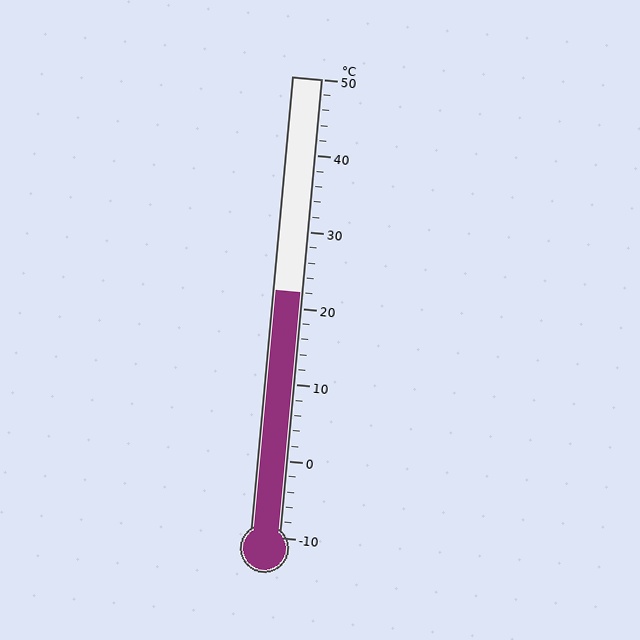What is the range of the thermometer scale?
The thermometer scale ranges from -10°C to 50°C.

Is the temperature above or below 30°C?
The temperature is below 30°C.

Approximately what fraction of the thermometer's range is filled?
The thermometer is filled to approximately 55% of its range.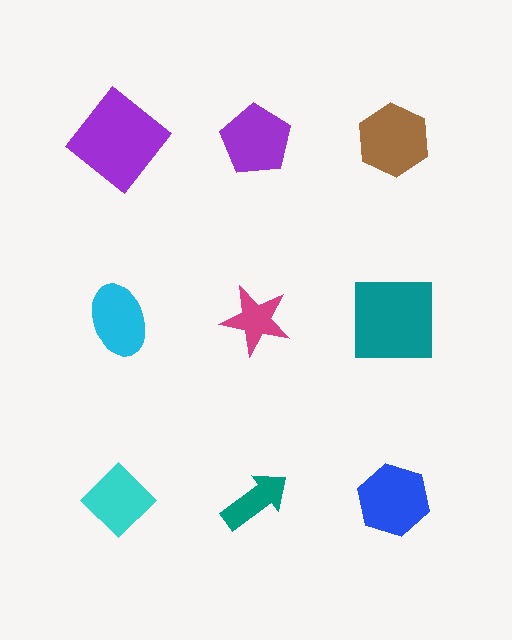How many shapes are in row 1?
3 shapes.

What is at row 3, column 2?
A teal arrow.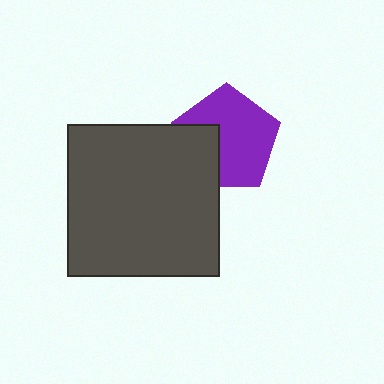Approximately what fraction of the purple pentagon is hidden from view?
Roughly 30% of the purple pentagon is hidden behind the dark gray square.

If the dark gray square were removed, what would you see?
You would see the complete purple pentagon.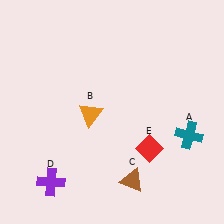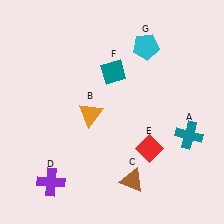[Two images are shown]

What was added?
A teal diamond (F), a cyan pentagon (G) were added in Image 2.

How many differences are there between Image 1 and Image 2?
There are 2 differences between the two images.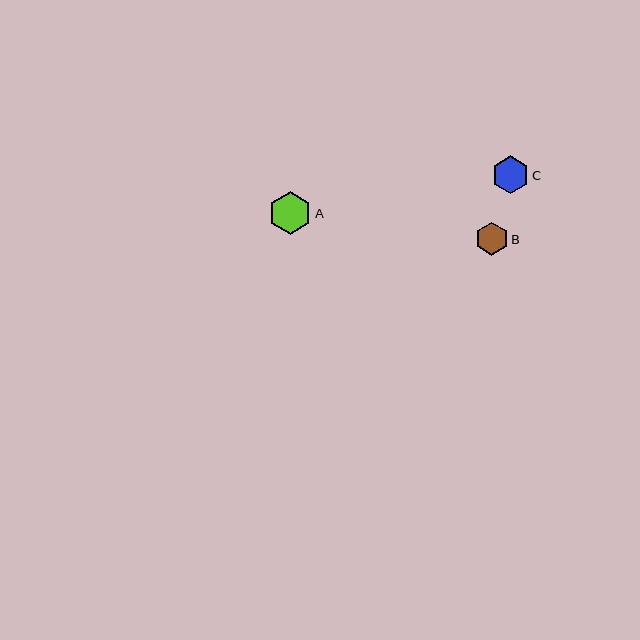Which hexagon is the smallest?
Hexagon B is the smallest with a size of approximately 33 pixels.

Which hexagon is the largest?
Hexagon A is the largest with a size of approximately 43 pixels.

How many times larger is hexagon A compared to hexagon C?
Hexagon A is approximately 1.2 times the size of hexagon C.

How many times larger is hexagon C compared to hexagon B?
Hexagon C is approximately 1.1 times the size of hexagon B.